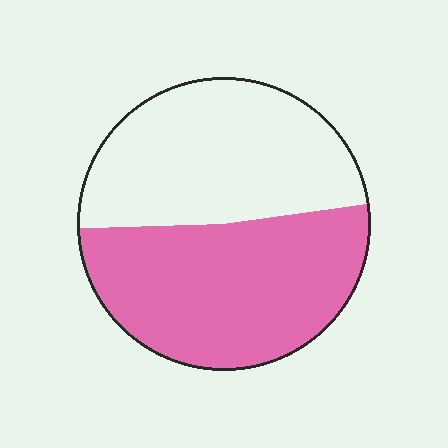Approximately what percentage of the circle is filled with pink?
Approximately 50%.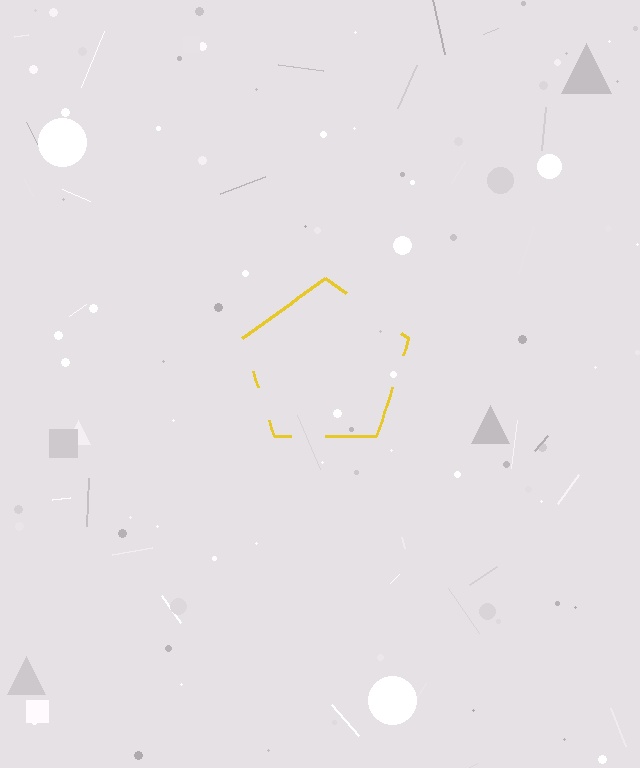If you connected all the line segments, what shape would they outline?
They would outline a pentagon.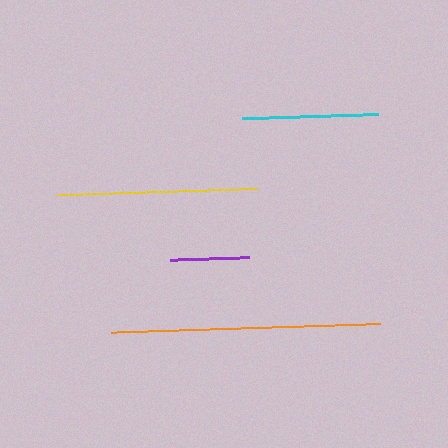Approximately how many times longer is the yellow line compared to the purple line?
The yellow line is approximately 2.5 times the length of the purple line.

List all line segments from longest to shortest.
From longest to shortest: orange, yellow, cyan, purple.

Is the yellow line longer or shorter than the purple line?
The yellow line is longer than the purple line.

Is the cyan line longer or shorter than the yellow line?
The yellow line is longer than the cyan line.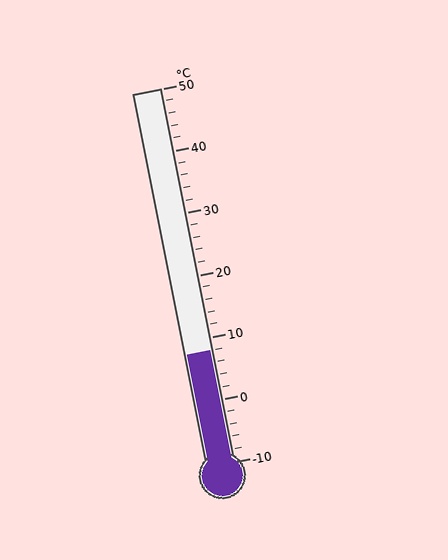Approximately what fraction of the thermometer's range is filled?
The thermometer is filled to approximately 30% of its range.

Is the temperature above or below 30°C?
The temperature is below 30°C.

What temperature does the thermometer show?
The thermometer shows approximately 8°C.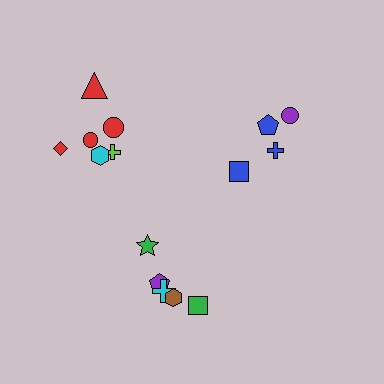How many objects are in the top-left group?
There are 6 objects.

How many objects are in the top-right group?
There are 4 objects.